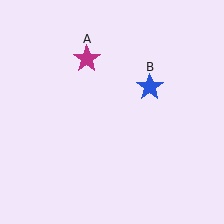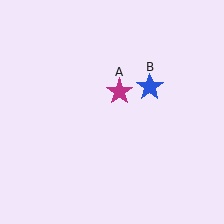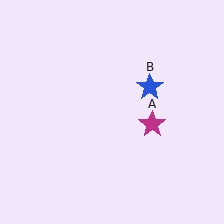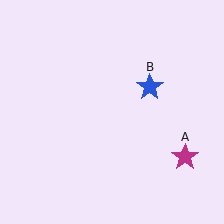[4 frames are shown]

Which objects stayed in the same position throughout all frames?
Blue star (object B) remained stationary.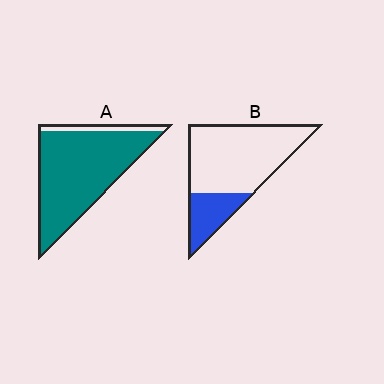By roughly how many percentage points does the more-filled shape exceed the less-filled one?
By roughly 65 percentage points (A over B).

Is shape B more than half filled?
No.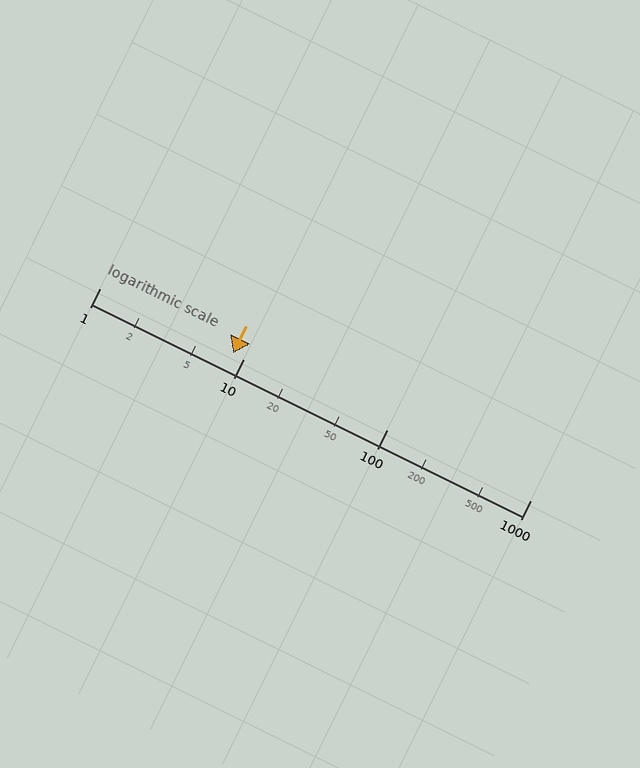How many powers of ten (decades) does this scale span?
The scale spans 3 decades, from 1 to 1000.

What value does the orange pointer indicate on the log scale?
The pointer indicates approximately 8.5.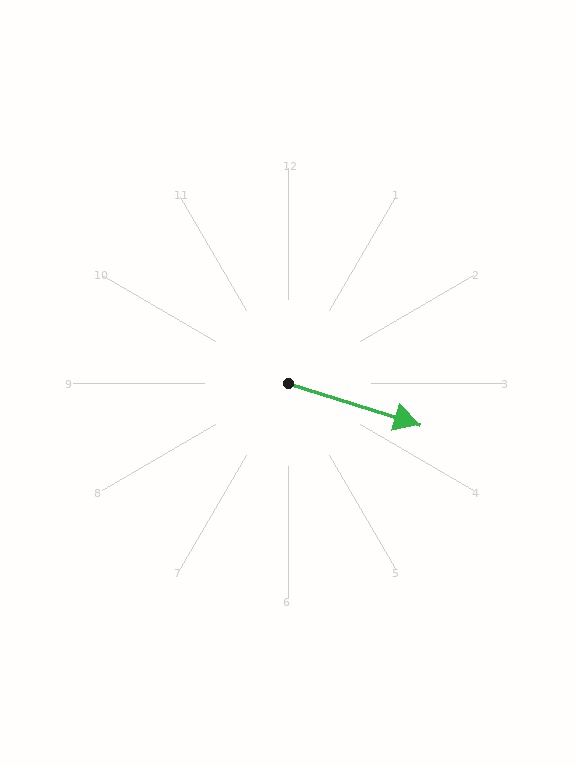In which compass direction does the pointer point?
East.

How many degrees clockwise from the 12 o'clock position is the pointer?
Approximately 107 degrees.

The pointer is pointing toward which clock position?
Roughly 4 o'clock.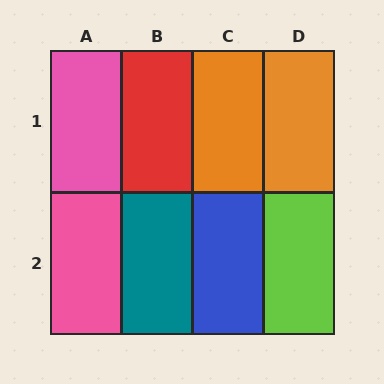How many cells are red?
1 cell is red.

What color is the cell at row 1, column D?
Orange.